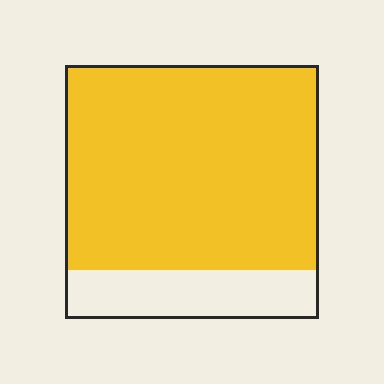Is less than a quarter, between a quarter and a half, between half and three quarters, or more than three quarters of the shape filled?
More than three quarters.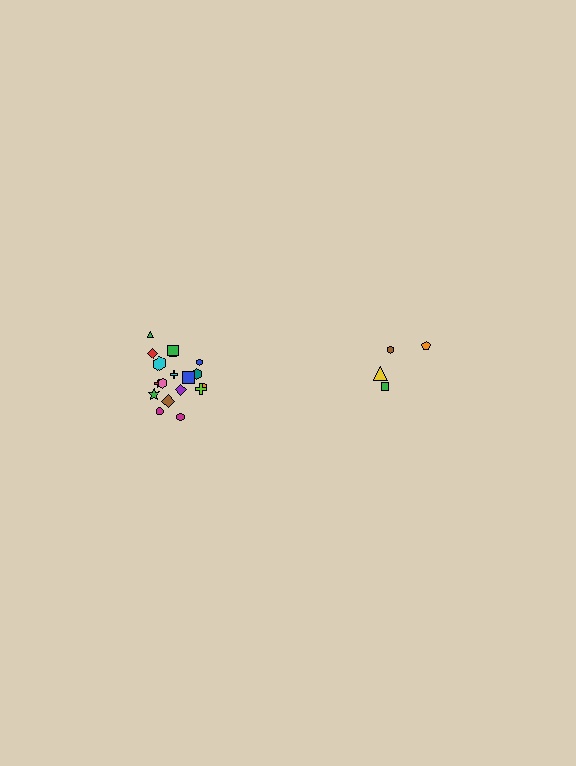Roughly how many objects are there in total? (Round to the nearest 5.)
Roughly 20 objects in total.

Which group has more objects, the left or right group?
The left group.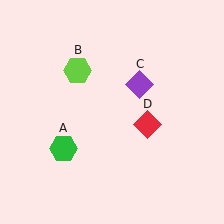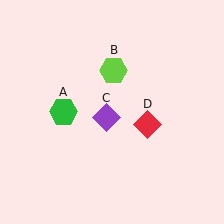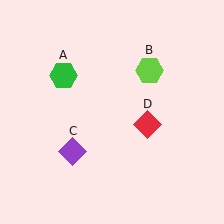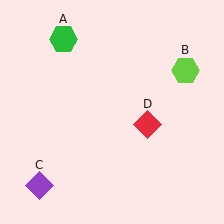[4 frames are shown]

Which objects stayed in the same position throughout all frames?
Red diamond (object D) remained stationary.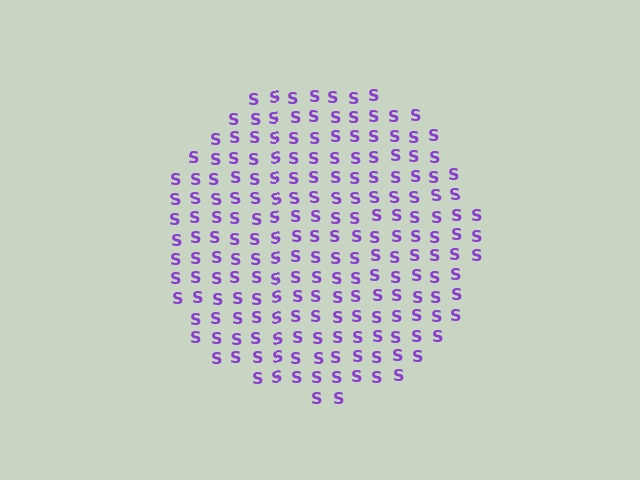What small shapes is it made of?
It is made of small letter S's.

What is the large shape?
The large shape is a circle.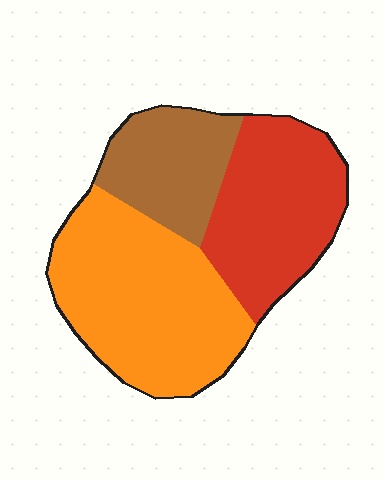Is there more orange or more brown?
Orange.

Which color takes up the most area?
Orange, at roughly 45%.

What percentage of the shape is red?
Red takes up between a quarter and a half of the shape.